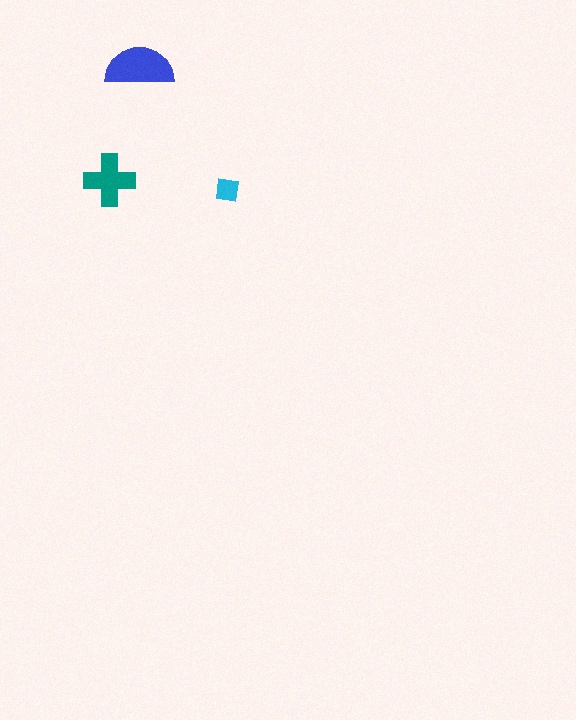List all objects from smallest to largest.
The cyan square, the teal cross, the blue semicircle.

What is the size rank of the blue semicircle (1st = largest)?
1st.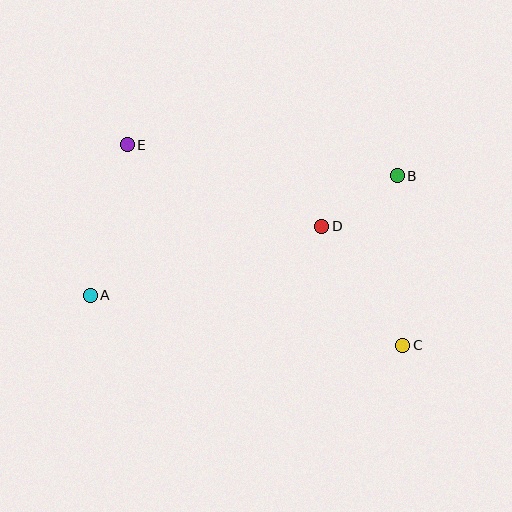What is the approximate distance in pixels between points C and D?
The distance between C and D is approximately 144 pixels.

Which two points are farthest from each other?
Points C and E are farthest from each other.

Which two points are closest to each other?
Points B and D are closest to each other.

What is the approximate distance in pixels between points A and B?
The distance between A and B is approximately 330 pixels.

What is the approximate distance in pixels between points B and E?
The distance between B and E is approximately 272 pixels.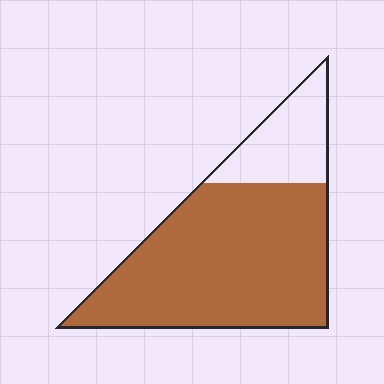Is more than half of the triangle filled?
Yes.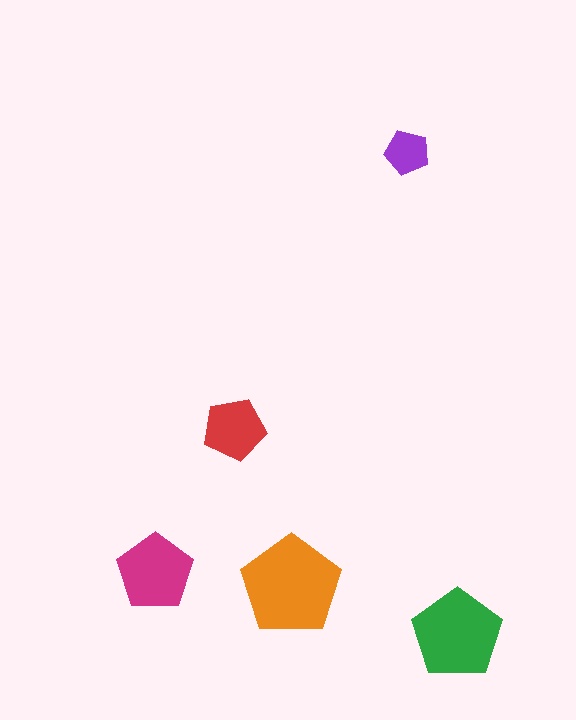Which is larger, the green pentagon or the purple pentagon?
The green one.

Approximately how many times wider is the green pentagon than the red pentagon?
About 1.5 times wider.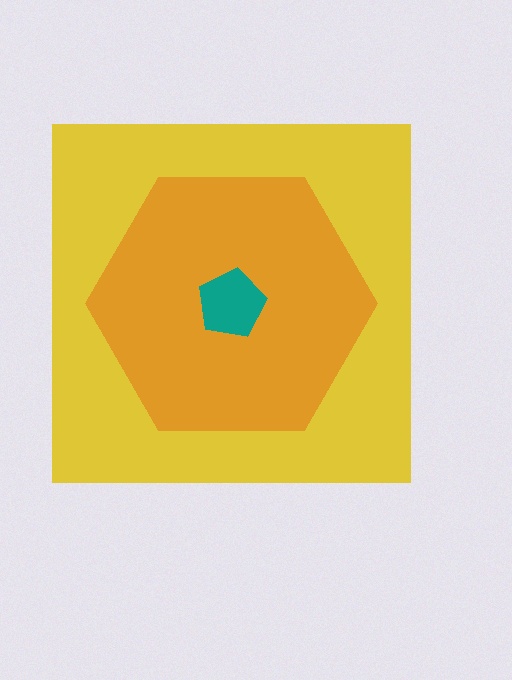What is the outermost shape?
The yellow square.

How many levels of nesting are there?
3.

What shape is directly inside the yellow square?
The orange hexagon.